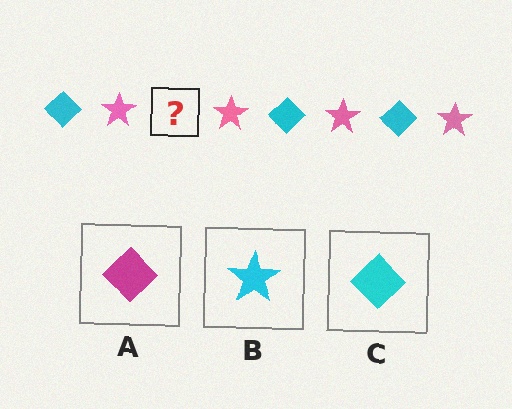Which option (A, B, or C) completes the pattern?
C.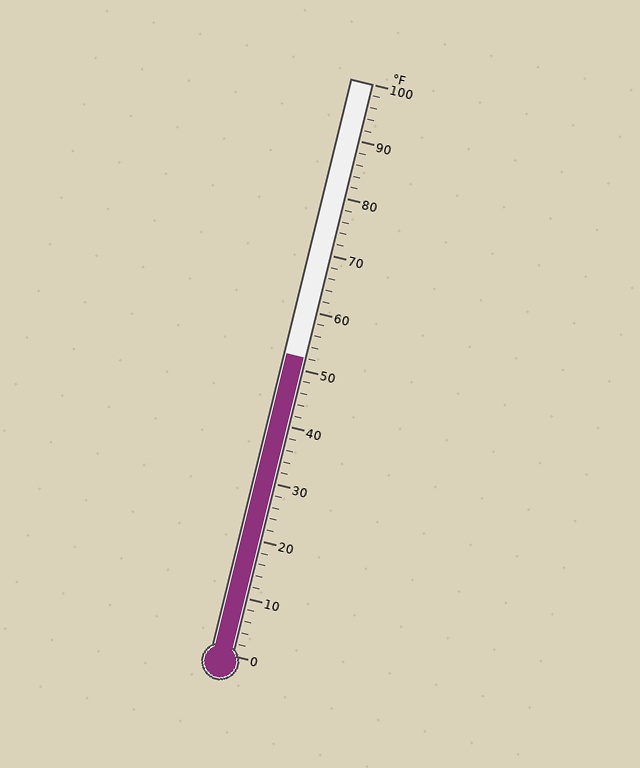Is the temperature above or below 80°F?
The temperature is below 80°F.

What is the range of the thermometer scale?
The thermometer scale ranges from 0°F to 100°F.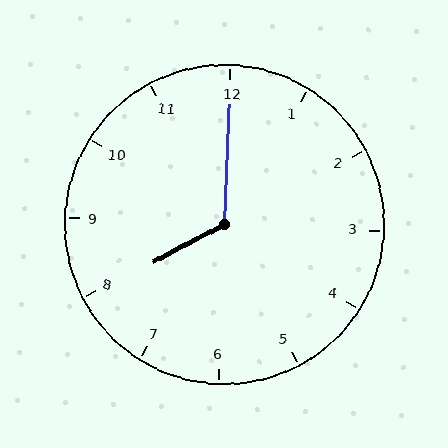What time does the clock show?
8:00.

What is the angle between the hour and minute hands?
Approximately 120 degrees.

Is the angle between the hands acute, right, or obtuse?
It is obtuse.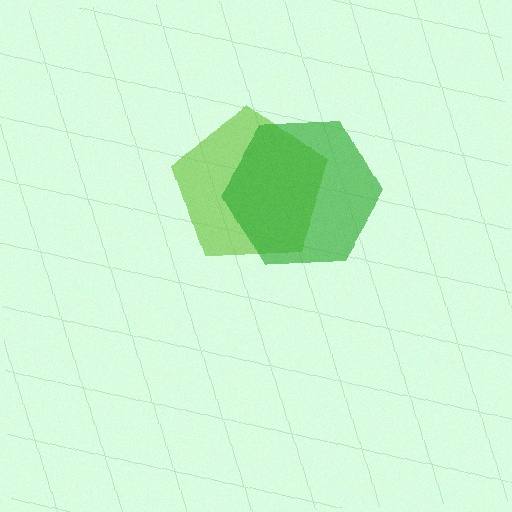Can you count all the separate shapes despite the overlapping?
Yes, there are 2 separate shapes.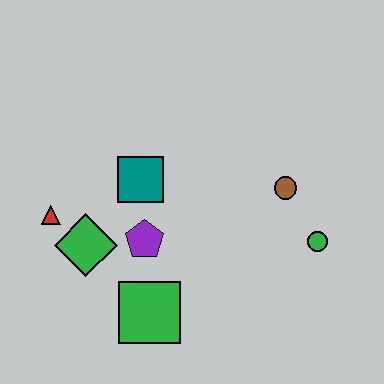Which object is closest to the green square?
The purple pentagon is closest to the green square.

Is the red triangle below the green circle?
No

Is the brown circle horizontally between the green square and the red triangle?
No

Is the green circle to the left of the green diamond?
No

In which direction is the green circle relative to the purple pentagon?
The green circle is to the right of the purple pentagon.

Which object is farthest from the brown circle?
The red triangle is farthest from the brown circle.